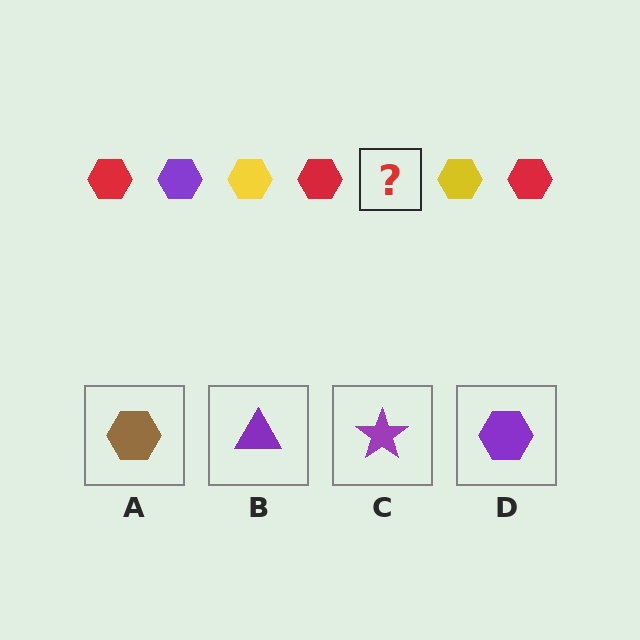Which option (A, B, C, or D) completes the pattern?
D.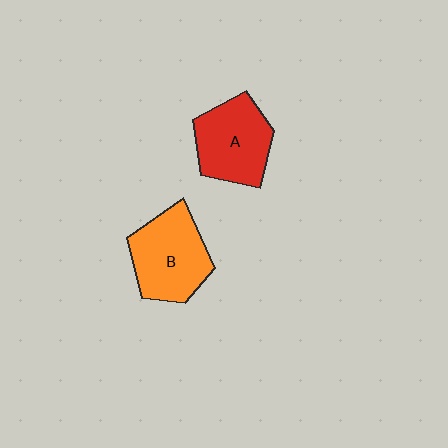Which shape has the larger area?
Shape B (orange).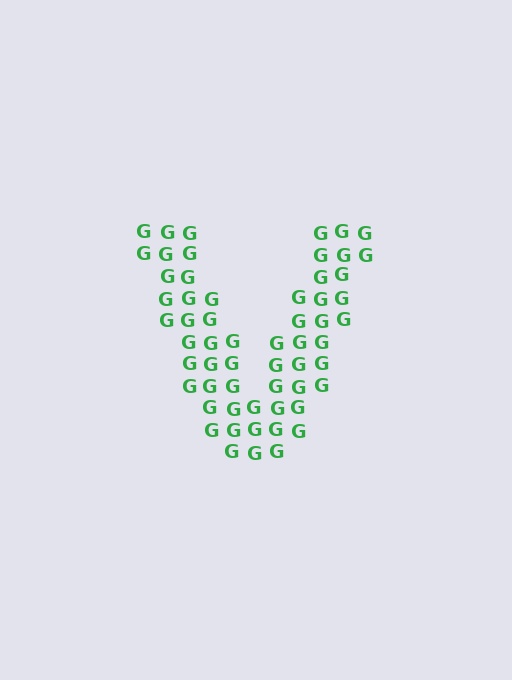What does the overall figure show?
The overall figure shows the letter V.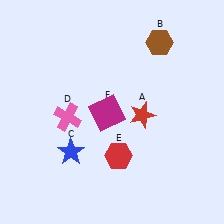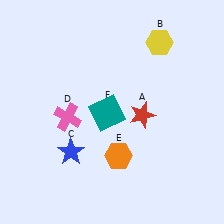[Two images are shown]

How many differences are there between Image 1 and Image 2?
There are 3 differences between the two images.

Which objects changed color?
B changed from brown to yellow. E changed from red to orange. F changed from magenta to teal.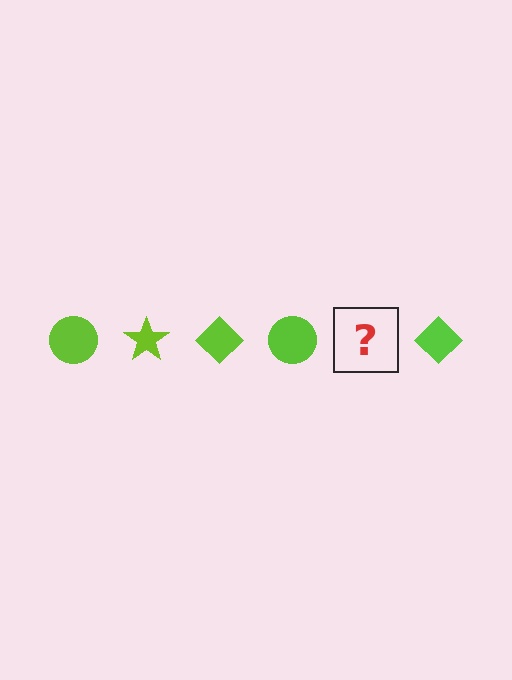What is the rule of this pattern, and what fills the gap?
The rule is that the pattern cycles through circle, star, diamond shapes in lime. The gap should be filled with a lime star.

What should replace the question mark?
The question mark should be replaced with a lime star.